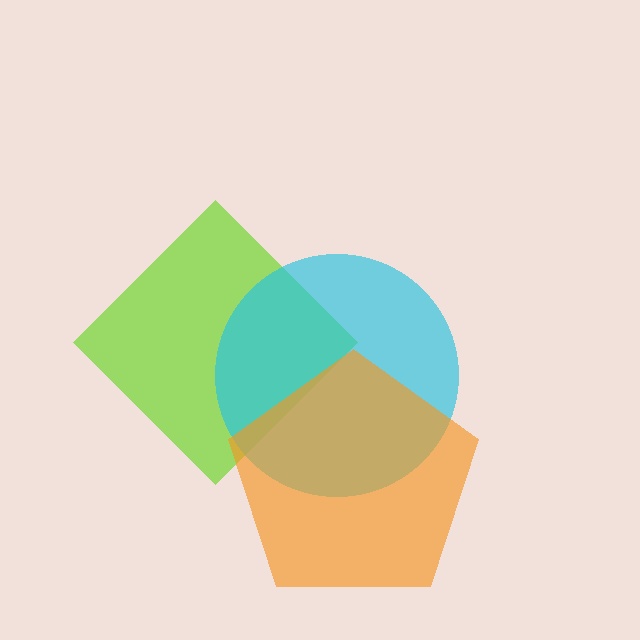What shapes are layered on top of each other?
The layered shapes are: a lime diamond, a cyan circle, an orange pentagon.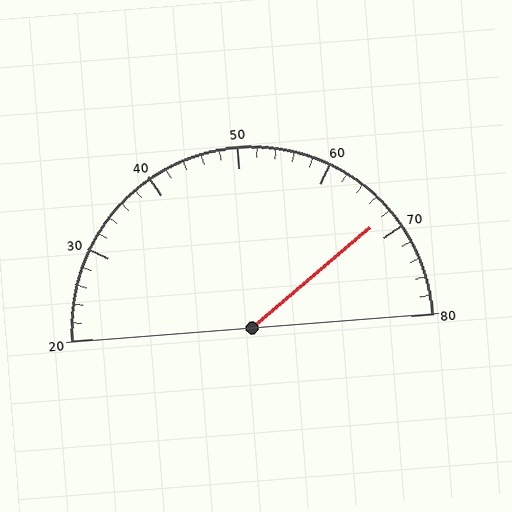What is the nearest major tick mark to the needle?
The nearest major tick mark is 70.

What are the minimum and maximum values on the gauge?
The gauge ranges from 20 to 80.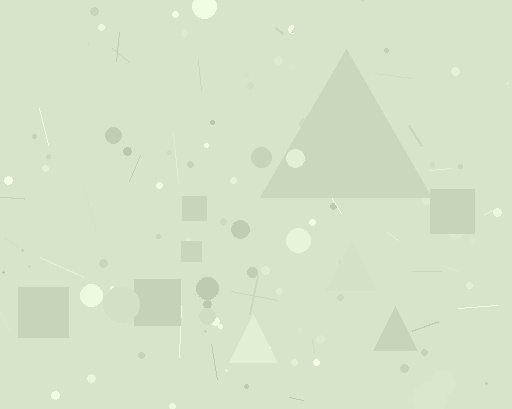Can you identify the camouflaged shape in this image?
The camouflaged shape is a triangle.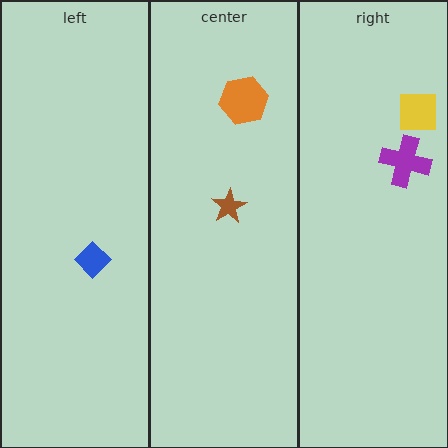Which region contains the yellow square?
The right region.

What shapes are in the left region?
The blue diamond.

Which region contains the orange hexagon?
The center region.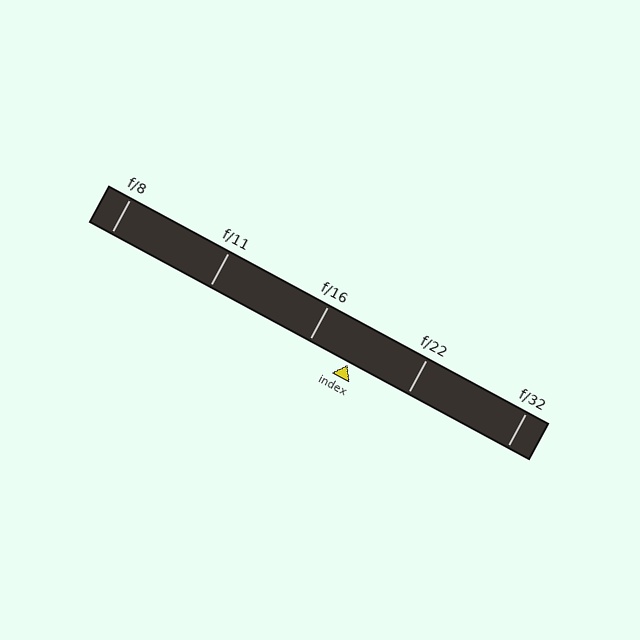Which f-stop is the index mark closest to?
The index mark is closest to f/16.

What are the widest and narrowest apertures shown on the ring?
The widest aperture shown is f/8 and the narrowest is f/32.